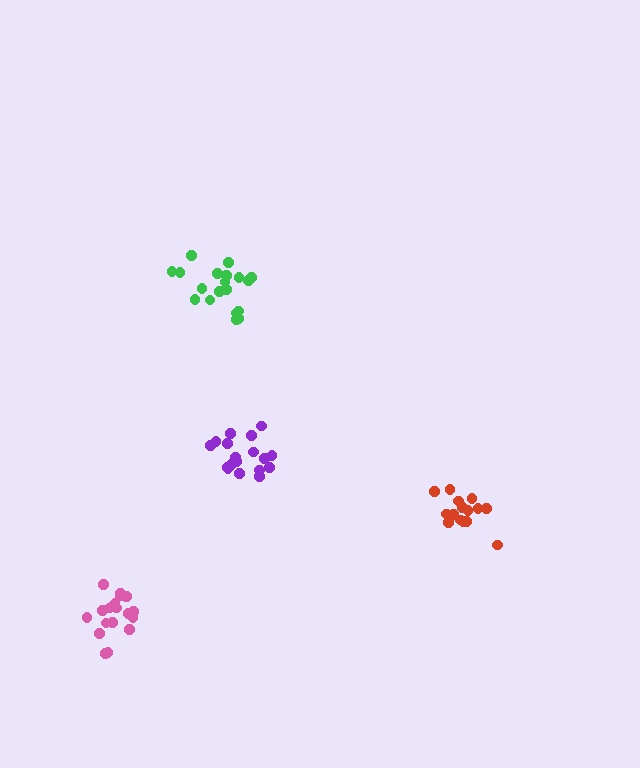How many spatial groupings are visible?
There are 4 spatial groupings.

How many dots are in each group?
Group 1: 19 dots, Group 2: 19 dots, Group 3: 15 dots, Group 4: 19 dots (72 total).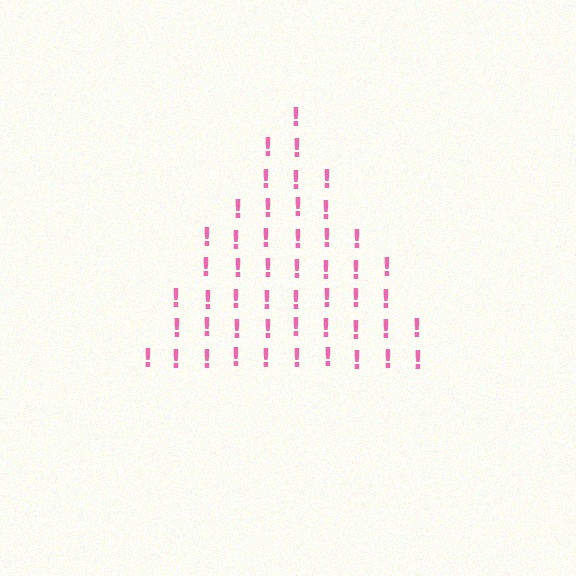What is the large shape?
The large shape is a triangle.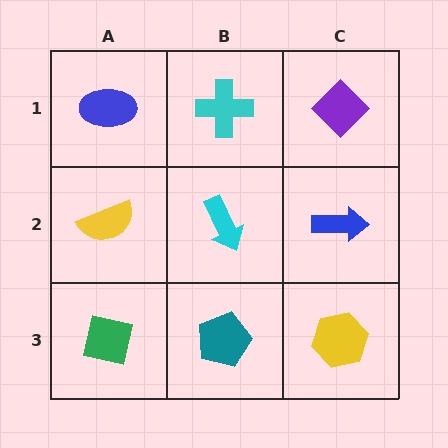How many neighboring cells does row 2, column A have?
3.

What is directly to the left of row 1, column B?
A blue ellipse.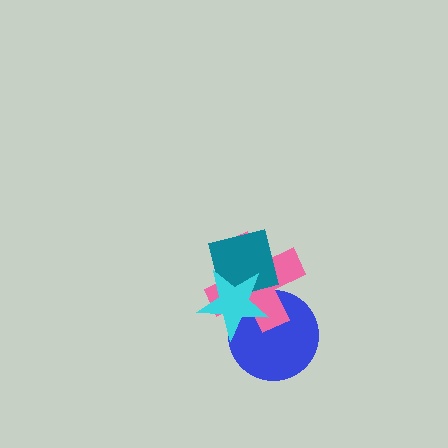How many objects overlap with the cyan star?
3 objects overlap with the cyan star.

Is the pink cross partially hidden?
Yes, it is partially covered by another shape.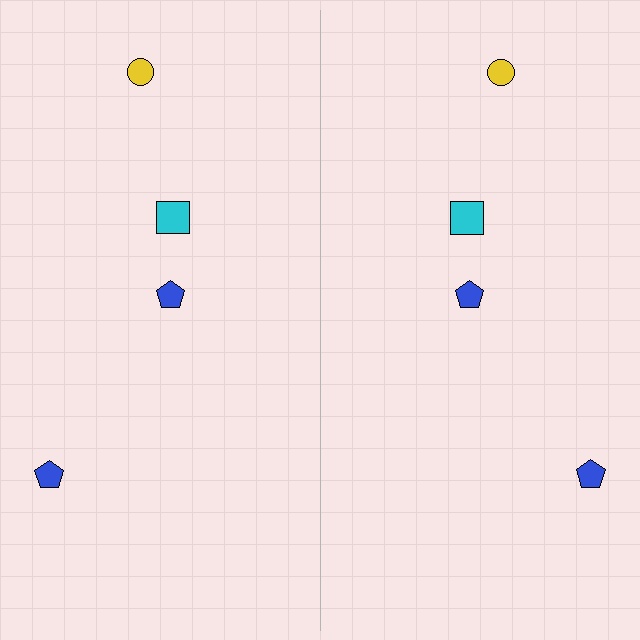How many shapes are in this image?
There are 8 shapes in this image.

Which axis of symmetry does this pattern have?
The pattern has a vertical axis of symmetry running through the center of the image.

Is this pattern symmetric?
Yes, this pattern has bilateral (reflection) symmetry.